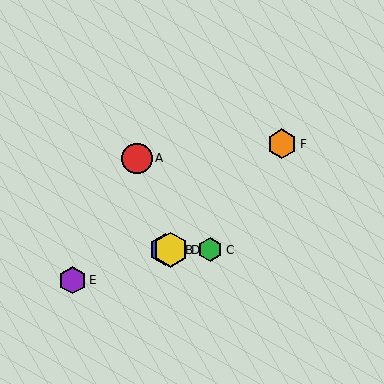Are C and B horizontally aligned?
Yes, both are at y≈250.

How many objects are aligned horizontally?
3 objects (B, C, D) are aligned horizontally.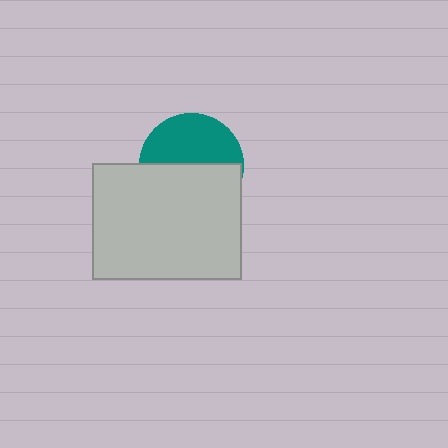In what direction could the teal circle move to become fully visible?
The teal circle could move up. That would shift it out from behind the light gray rectangle entirely.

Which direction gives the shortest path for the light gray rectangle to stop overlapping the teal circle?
Moving down gives the shortest separation.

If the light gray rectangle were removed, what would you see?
You would see the complete teal circle.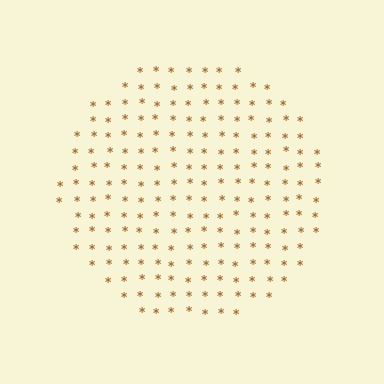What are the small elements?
The small elements are asterisks.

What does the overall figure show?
The overall figure shows a circle.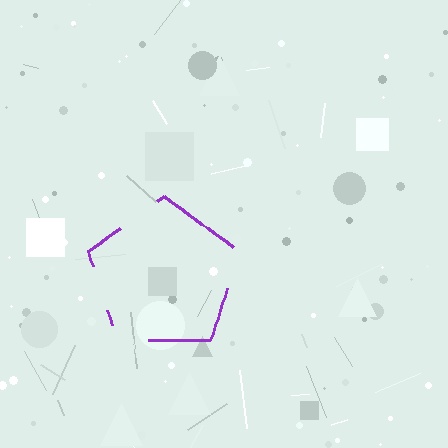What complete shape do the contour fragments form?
The contour fragments form a pentagon.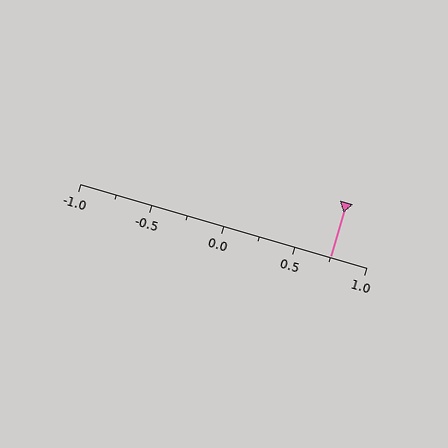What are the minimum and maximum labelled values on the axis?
The axis runs from -1.0 to 1.0.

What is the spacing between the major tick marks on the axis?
The major ticks are spaced 0.5 apart.